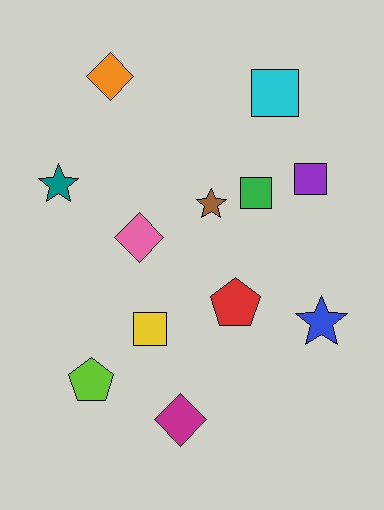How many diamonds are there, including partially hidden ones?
There are 3 diamonds.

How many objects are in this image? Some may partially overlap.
There are 12 objects.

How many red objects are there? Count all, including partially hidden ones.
There is 1 red object.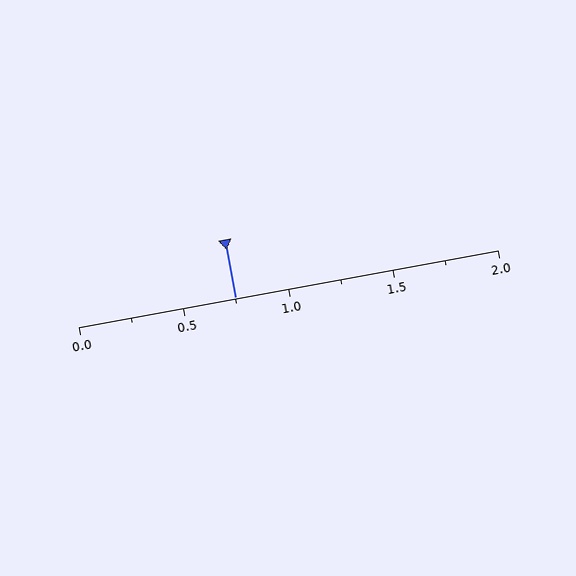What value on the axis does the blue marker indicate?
The marker indicates approximately 0.75.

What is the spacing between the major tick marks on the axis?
The major ticks are spaced 0.5 apart.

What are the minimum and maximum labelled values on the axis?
The axis runs from 0.0 to 2.0.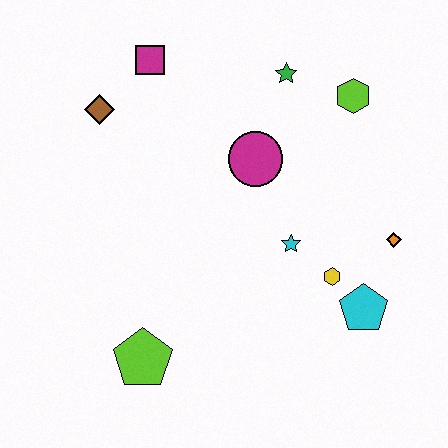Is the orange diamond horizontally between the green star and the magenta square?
No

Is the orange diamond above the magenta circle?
No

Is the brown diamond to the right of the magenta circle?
No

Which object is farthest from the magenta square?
The cyan pentagon is farthest from the magenta square.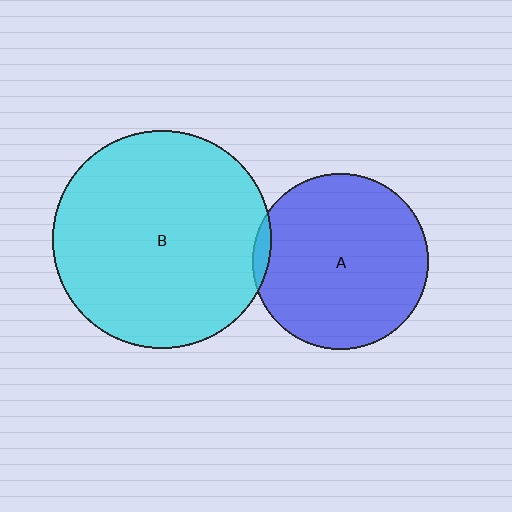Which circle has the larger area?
Circle B (cyan).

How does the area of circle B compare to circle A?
Approximately 1.5 times.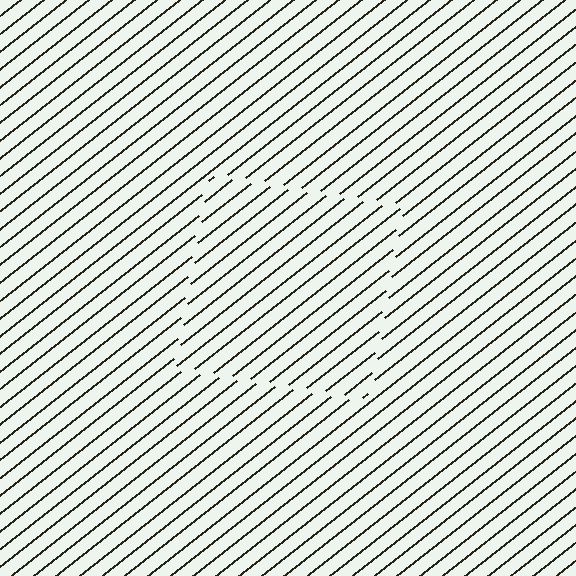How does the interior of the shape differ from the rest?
The interior of the shape contains the same grating, shifted by half a period — the contour is defined by the phase discontinuity where line-ends from the inner and outer gratings abut.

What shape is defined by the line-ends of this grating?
An illusory square. The interior of the shape contains the same grating, shifted by half a period — the contour is defined by the phase discontinuity where line-ends from the inner and outer gratings abut.